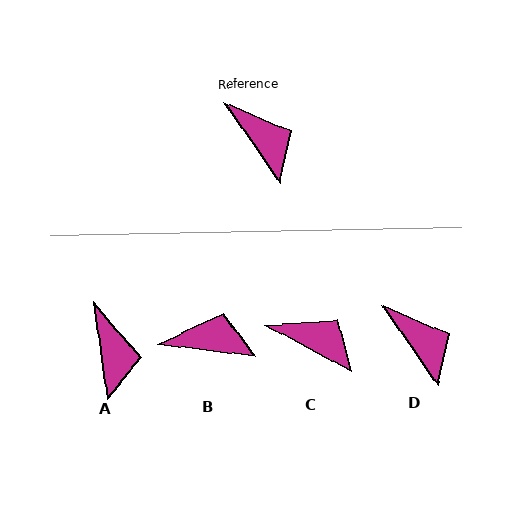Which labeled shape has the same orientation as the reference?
D.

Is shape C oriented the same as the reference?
No, it is off by about 27 degrees.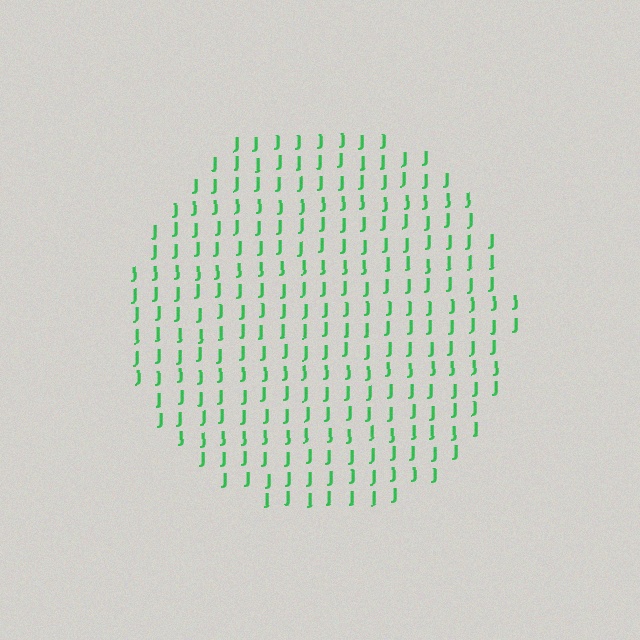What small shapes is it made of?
It is made of small letter J's.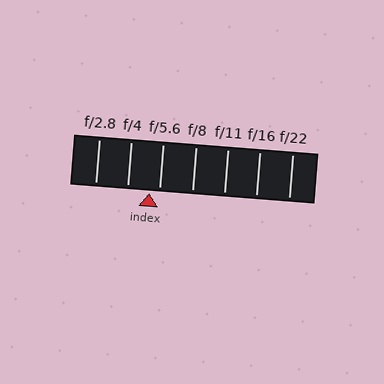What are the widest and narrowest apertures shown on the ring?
The widest aperture shown is f/2.8 and the narrowest is f/22.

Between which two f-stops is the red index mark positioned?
The index mark is between f/4 and f/5.6.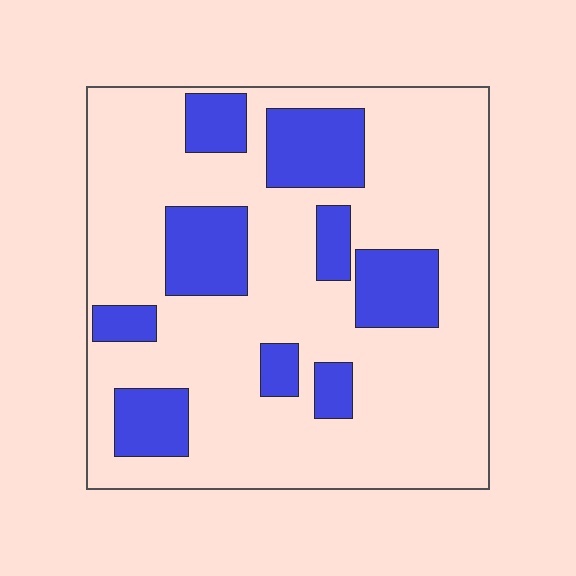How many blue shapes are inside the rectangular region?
9.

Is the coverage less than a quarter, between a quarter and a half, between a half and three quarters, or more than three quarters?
Less than a quarter.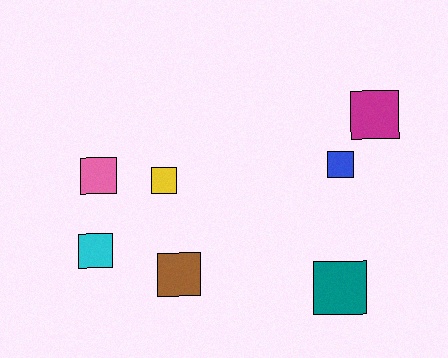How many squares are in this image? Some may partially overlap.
There are 7 squares.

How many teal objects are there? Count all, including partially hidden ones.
There is 1 teal object.